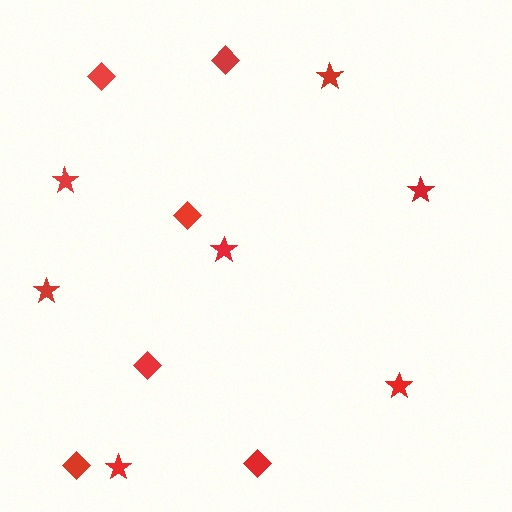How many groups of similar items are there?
There are 2 groups: one group of stars (7) and one group of diamonds (6).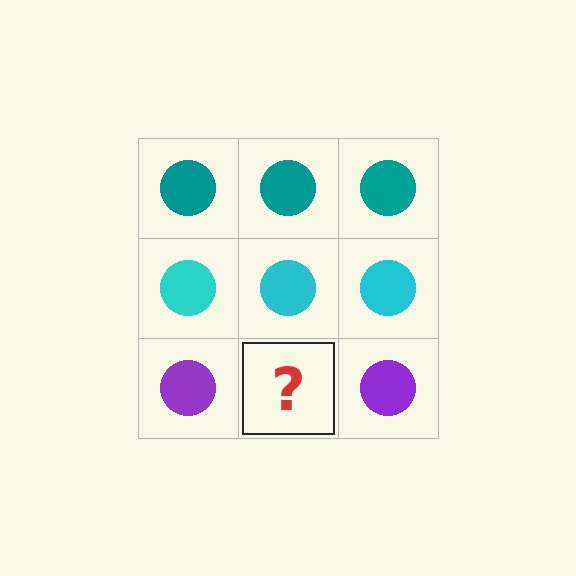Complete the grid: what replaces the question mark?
The question mark should be replaced with a purple circle.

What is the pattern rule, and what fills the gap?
The rule is that each row has a consistent color. The gap should be filled with a purple circle.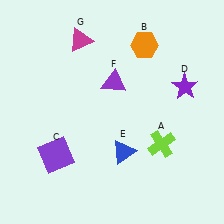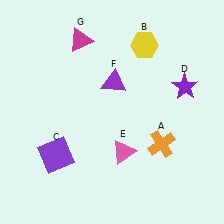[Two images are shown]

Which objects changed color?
A changed from lime to orange. B changed from orange to yellow. E changed from blue to pink.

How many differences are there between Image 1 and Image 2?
There are 3 differences between the two images.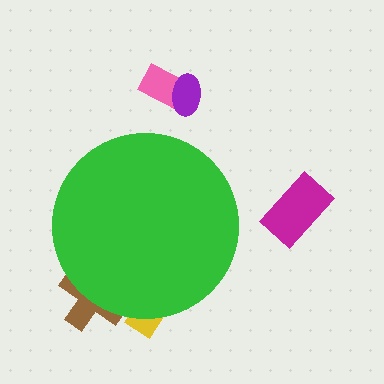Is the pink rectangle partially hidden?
No, the pink rectangle is fully visible.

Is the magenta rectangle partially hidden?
No, the magenta rectangle is fully visible.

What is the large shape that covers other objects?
A green circle.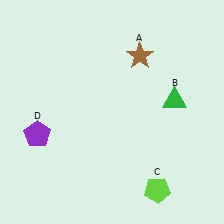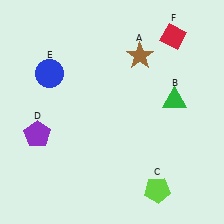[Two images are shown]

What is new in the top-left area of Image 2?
A blue circle (E) was added in the top-left area of Image 2.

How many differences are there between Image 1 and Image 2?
There are 2 differences between the two images.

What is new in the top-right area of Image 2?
A red diamond (F) was added in the top-right area of Image 2.